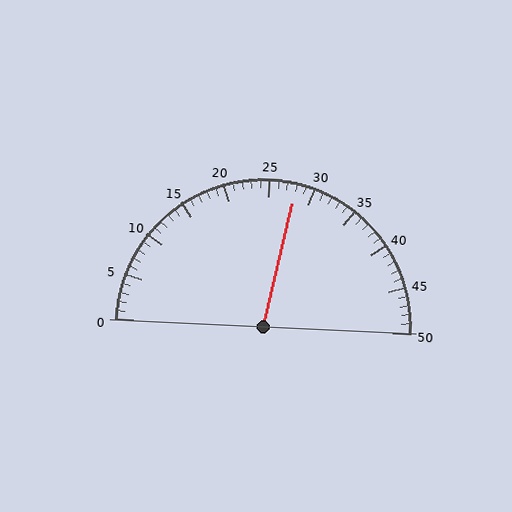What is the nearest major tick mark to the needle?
The nearest major tick mark is 30.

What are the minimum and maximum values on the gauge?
The gauge ranges from 0 to 50.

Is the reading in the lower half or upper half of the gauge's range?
The reading is in the upper half of the range (0 to 50).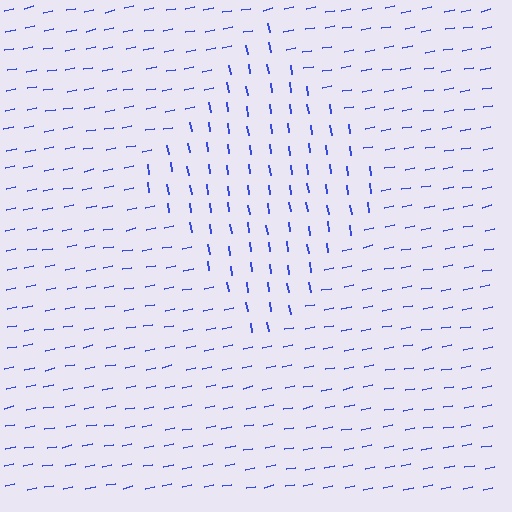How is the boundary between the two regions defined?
The boundary is defined purely by a change in line orientation (approximately 88 degrees difference). All lines are the same color and thickness.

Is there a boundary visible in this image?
Yes, there is a texture boundary formed by a change in line orientation.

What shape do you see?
I see a diamond.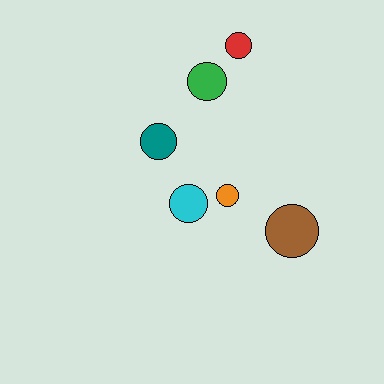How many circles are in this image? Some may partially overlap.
There are 6 circles.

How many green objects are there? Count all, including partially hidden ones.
There is 1 green object.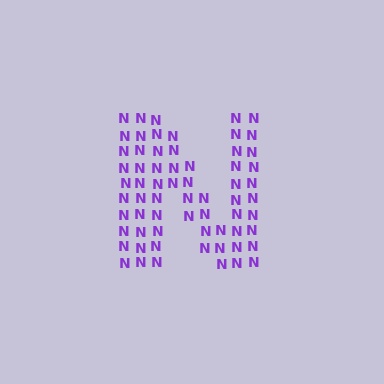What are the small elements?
The small elements are letter N's.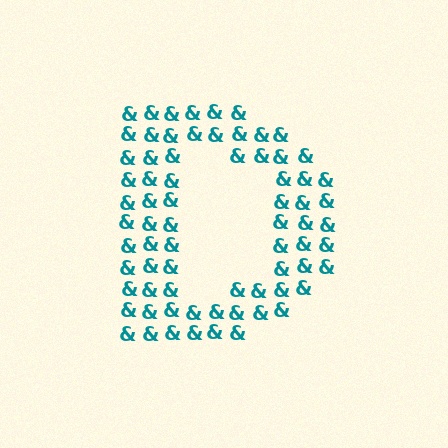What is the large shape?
The large shape is the letter D.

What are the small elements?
The small elements are ampersands.